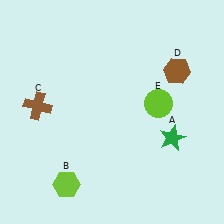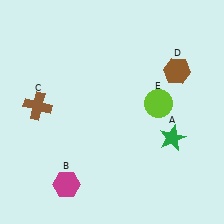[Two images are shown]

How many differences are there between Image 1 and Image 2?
There is 1 difference between the two images.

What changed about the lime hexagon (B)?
In Image 1, B is lime. In Image 2, it changed to magenta.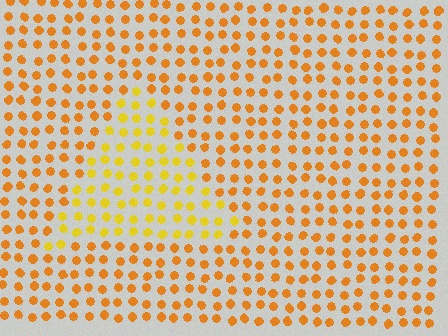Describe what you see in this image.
The image is filled with small orange elements in a uniform arrangement. A triangle-shaped region is visible where the elements are tinted to a slightly different hue, forming a subtle color boundary.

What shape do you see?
I see a triangle.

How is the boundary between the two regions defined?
The boundary is defined purely by a slight shift in hue (about 24 degrees). Spacing, size, and orientation are identical on both sides.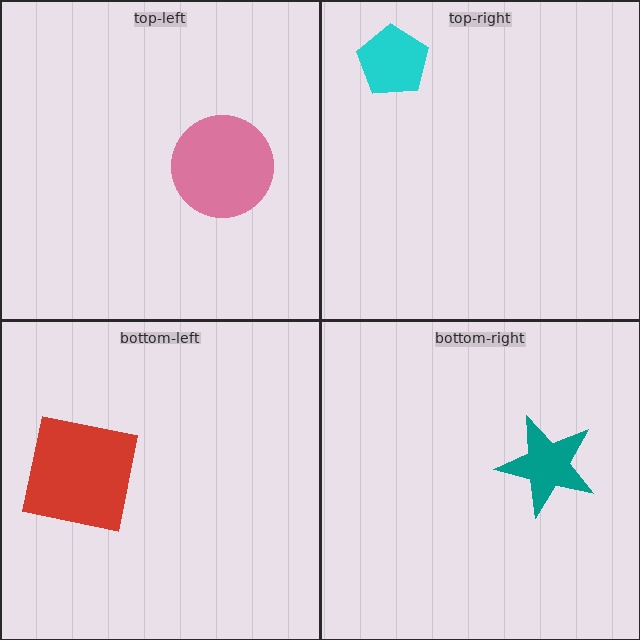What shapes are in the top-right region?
The cyan pentagon.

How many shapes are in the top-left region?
1.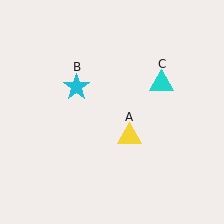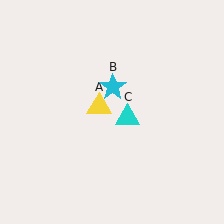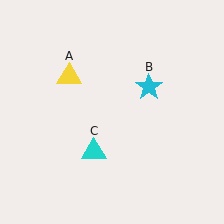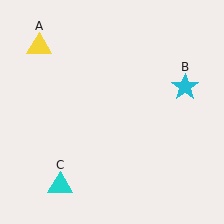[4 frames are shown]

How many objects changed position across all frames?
3 objects changed position: yellow triangle (object A), cyan star (object B), cyan triangle (object C).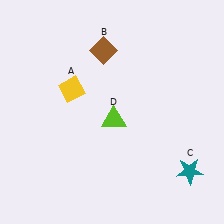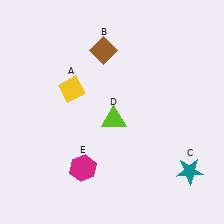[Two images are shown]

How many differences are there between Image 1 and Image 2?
There is 1 difference between the two images.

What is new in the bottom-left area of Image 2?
A magenta hexagon (E) was added in the bottom-left area of Image 2.